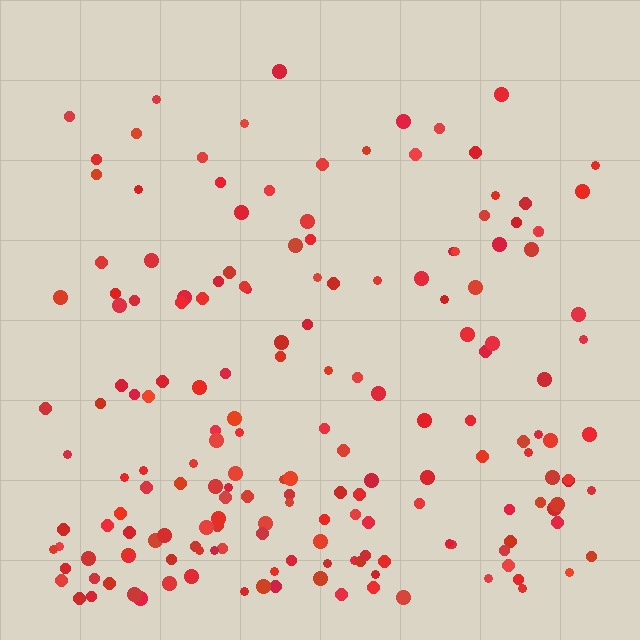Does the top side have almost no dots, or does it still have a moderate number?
Still a moderate number, just noticeably fewer than the bottom.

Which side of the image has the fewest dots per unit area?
The top.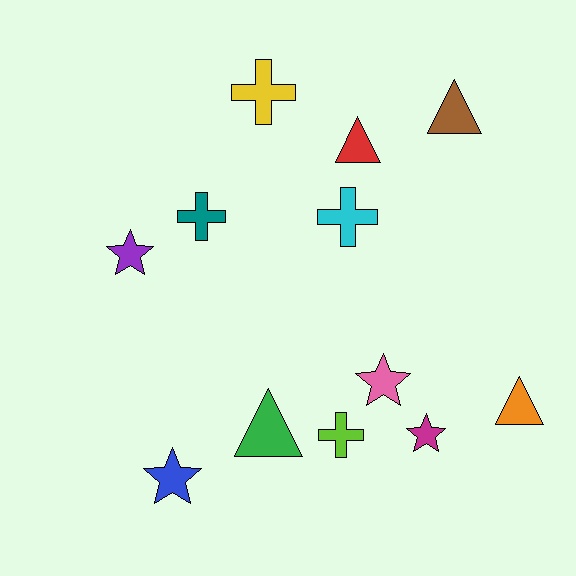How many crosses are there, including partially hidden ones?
There are 4 crosses.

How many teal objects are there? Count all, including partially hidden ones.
There is 1 teal object.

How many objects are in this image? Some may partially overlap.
There are 12 objects.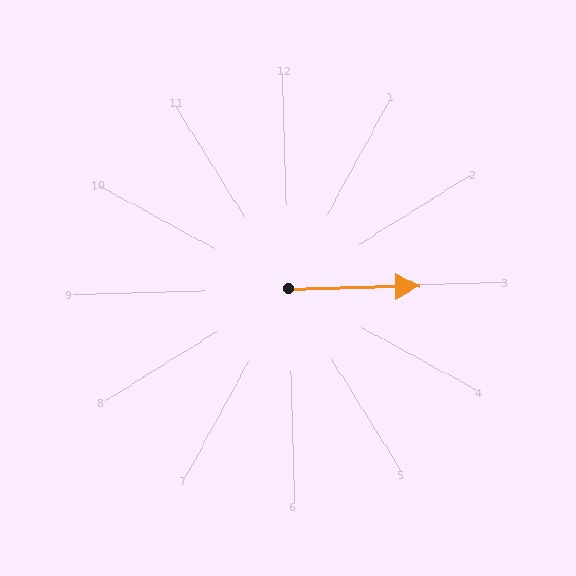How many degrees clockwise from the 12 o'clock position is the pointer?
Approximately 91 degrees.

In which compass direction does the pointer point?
East.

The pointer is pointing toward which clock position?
Roughly 3 o'clock.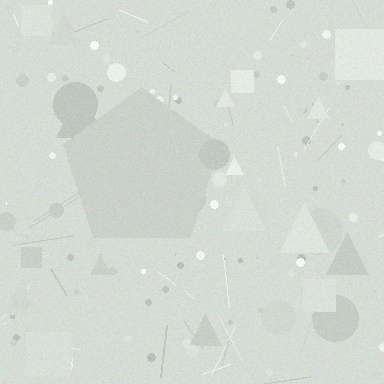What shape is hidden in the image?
A pentagon is hidden in the image.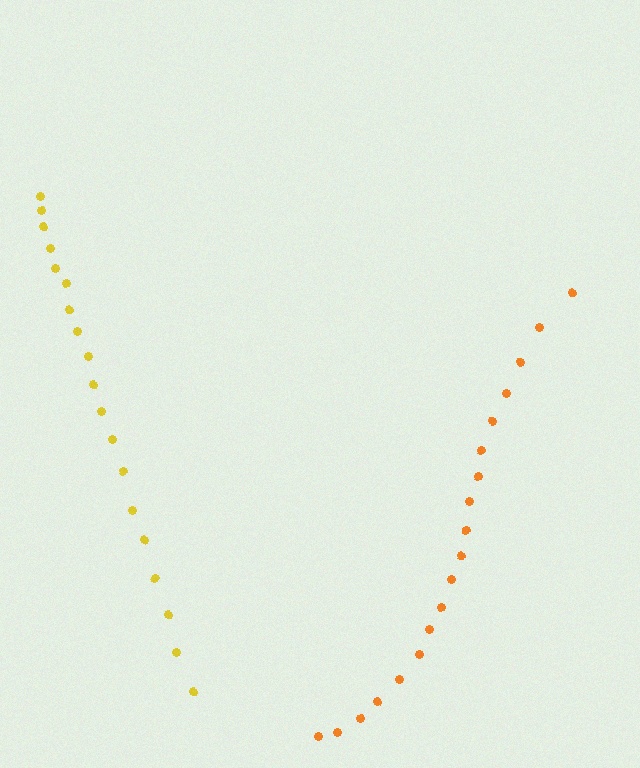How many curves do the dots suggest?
There are 2 distinct paths.